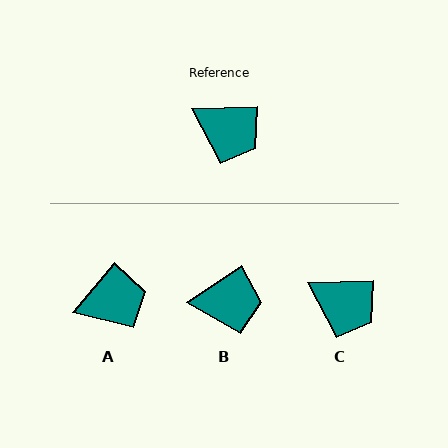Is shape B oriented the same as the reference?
No, it is off by about 32 degrees.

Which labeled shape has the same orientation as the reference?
C.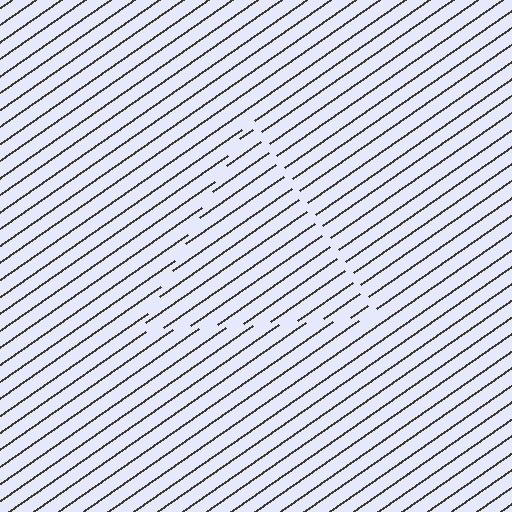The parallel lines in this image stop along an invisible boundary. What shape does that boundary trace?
An illusory triangle. The interior of the shape contains the same grating, shifted by half a period — the contour is defined by the phase discontinuity where line-ends from the inner and outer gratings abut.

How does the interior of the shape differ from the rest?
The interior of the shape contains the same grating, shifted by half a period — the contour is defined by the phase discontinuity where line-ends from the inner and outer gratings abut.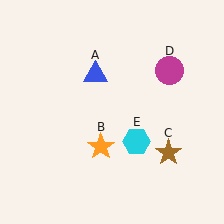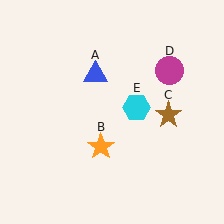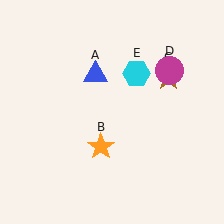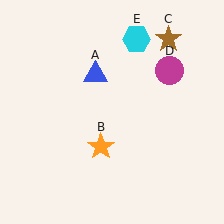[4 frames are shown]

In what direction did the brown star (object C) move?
The brown star (object C) moved up.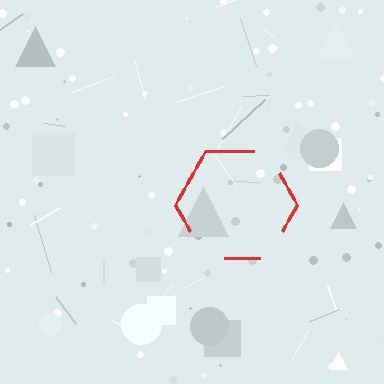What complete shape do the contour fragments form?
The contour fragments form a hexagon.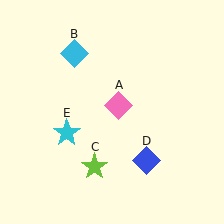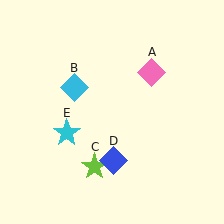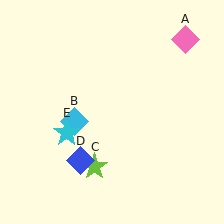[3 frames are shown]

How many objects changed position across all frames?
3 objects changed position: pink diamond (object A), cyan diamond (object B), blue diamond (object D).